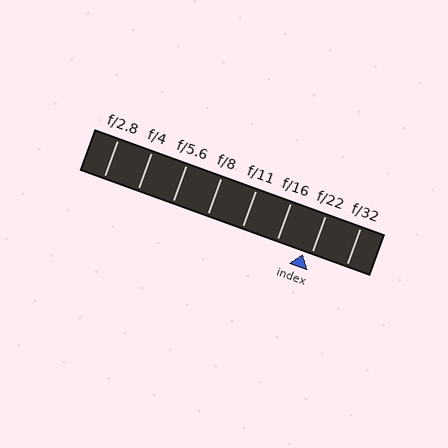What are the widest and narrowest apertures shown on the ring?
The widest aperture shown is f/2.8 and the narrowest is f/32.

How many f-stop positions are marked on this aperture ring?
There are 8 f-stop positions marked.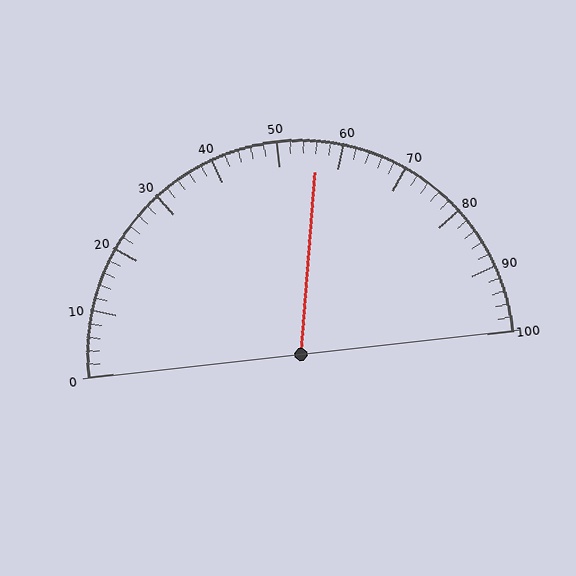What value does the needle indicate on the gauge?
The needle indicates approximately 56.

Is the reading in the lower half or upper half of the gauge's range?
The reading is in the upper half of the range (0 to 100).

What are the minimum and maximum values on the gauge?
The gauge ranges from 0 to 100.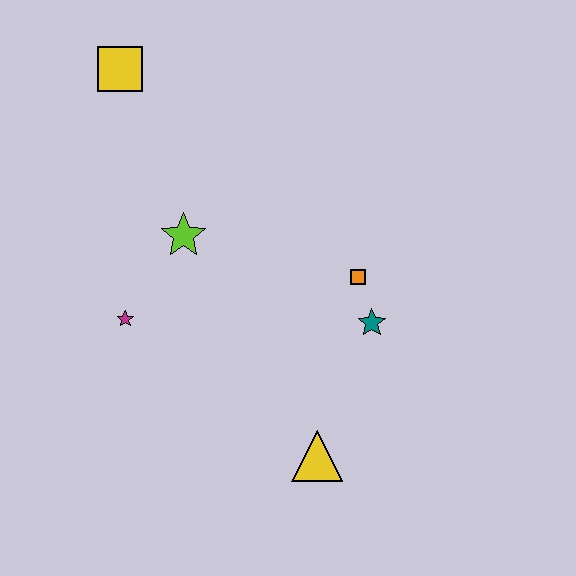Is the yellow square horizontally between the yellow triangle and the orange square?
No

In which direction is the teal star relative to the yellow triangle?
The teal star is above the yellow triangle.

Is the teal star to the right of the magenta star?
Yes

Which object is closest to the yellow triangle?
The teal star is closest to the yellow triangle.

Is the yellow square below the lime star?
No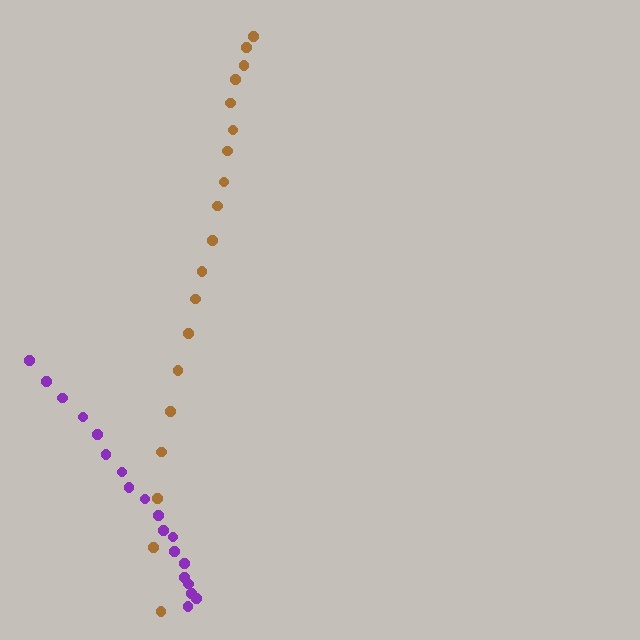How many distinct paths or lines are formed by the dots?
There are 2 distinct paths.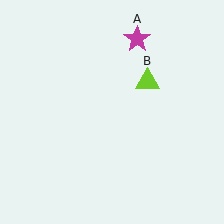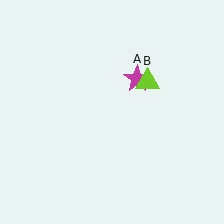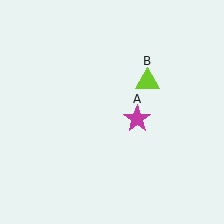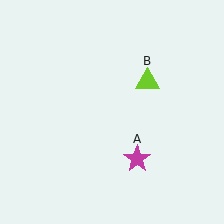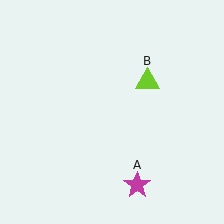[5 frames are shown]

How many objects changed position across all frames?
1 object changed position: magenta star (object A).